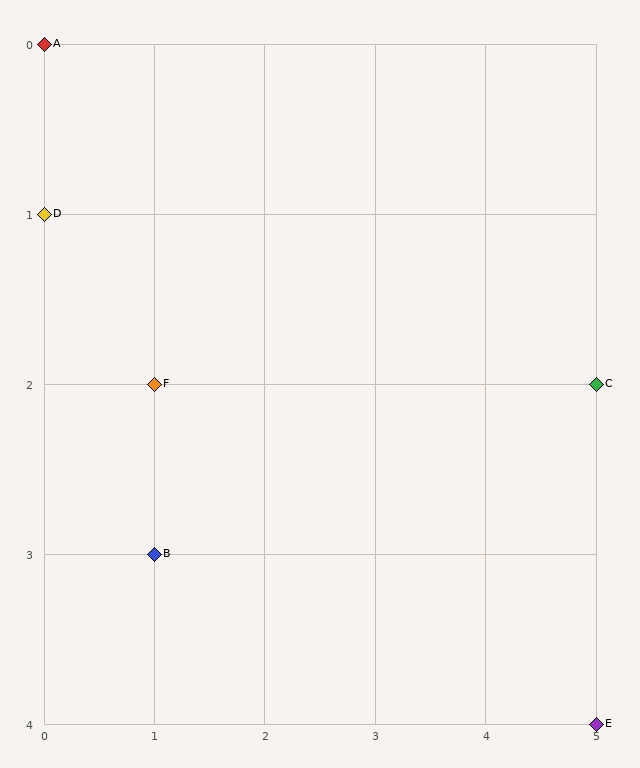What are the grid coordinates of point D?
Point D is at grid coordinates (0, 1).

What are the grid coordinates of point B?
Point B is at grid coordinates (1, 3).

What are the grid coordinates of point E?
Point E is at grid coordinates (5, 4).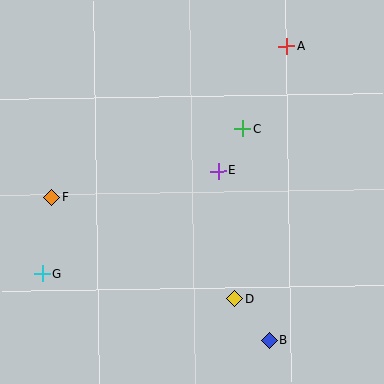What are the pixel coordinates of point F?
Point F is at (52, 197).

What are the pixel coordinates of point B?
Point B is at (270, 340).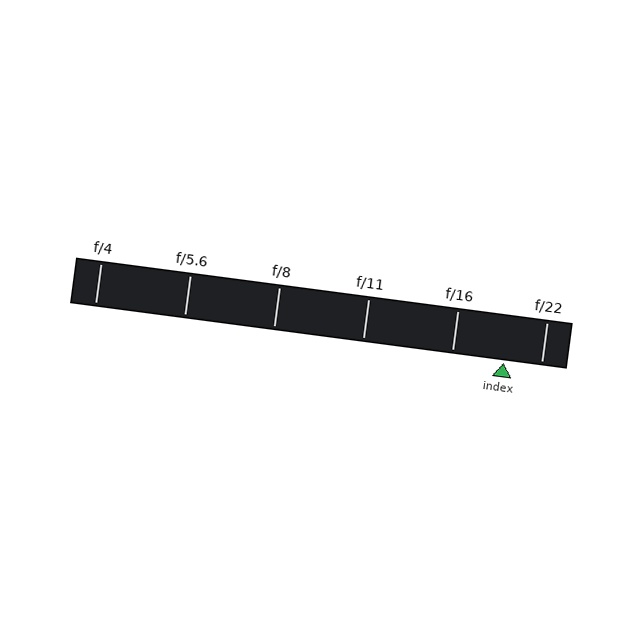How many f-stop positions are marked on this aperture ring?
There are 6 f-stop positions marked.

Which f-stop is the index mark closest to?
The index mark is closest to f/22.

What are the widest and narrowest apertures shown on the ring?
The widest aperture shown is f/4 and the narrowest is f/22.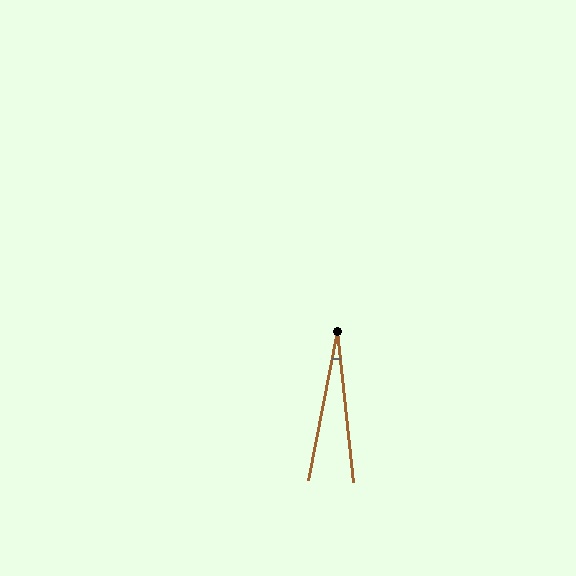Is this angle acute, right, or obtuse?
It is acute.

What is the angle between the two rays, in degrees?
Approximately 17 degrees.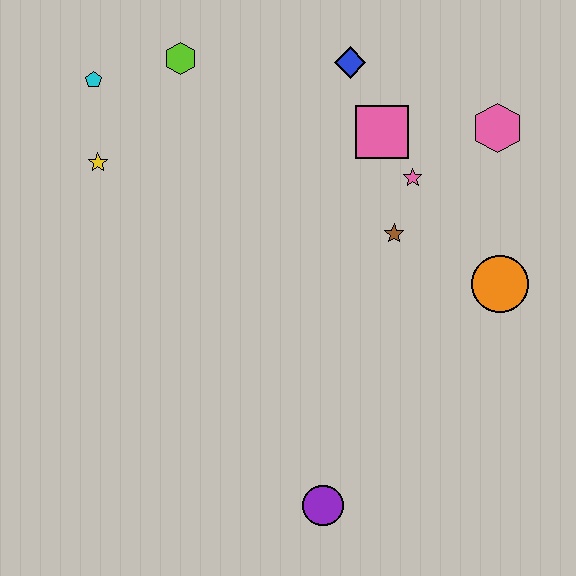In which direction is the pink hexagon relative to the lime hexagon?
The pink hexagon is to the right of the lime hexagon.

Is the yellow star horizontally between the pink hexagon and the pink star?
No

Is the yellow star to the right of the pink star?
No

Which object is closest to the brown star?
The pink star is closest to the brown star.